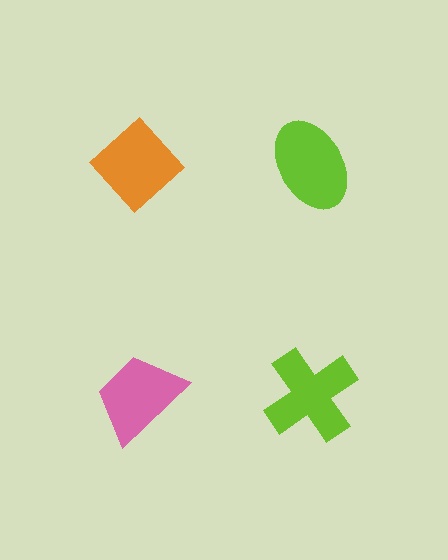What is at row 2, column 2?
A lime cross.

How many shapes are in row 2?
2 shapes.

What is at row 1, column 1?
An orange diamond.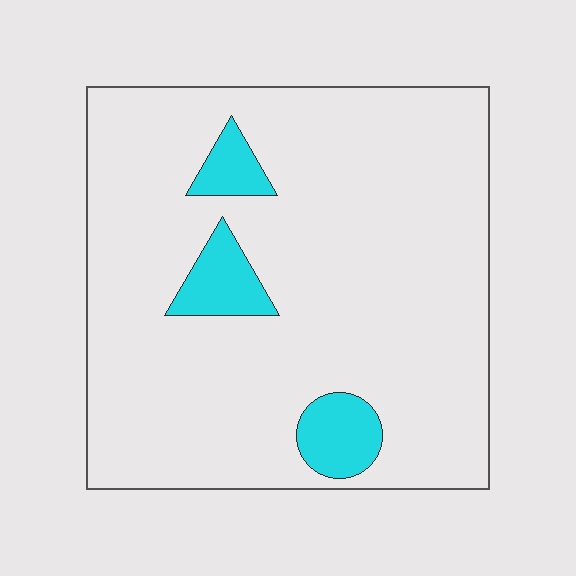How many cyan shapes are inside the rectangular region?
3.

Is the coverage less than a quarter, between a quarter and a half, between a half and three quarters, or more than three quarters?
Less than a quarter.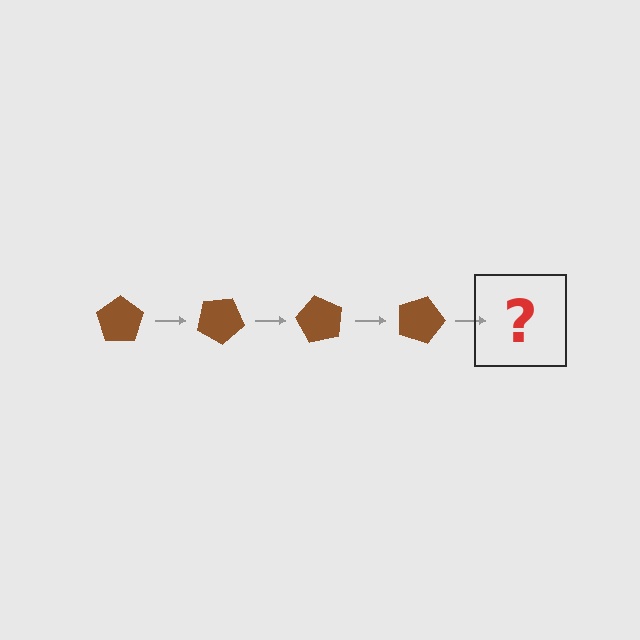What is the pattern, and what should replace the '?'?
The pattern is that the pentagon rotates 30 degrees each step. The '?' should be a brown pentagon rotated 120 degrees.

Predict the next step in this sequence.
The next step is a brown pentagon rotated 120 degrees.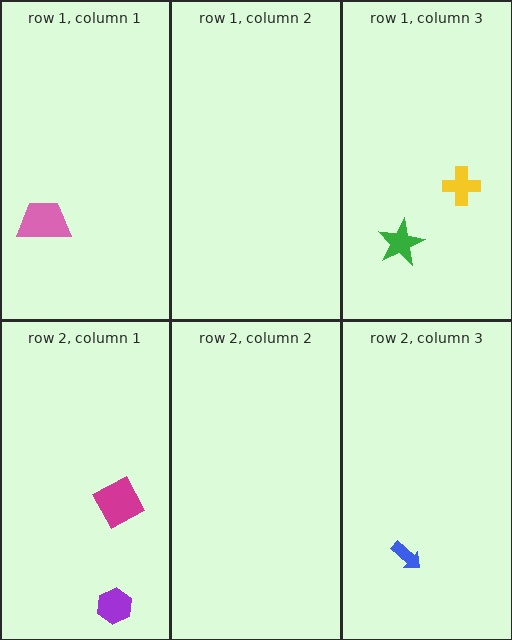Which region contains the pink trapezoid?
The row 1, column 1 region.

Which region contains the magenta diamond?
The row 2, column 1 region.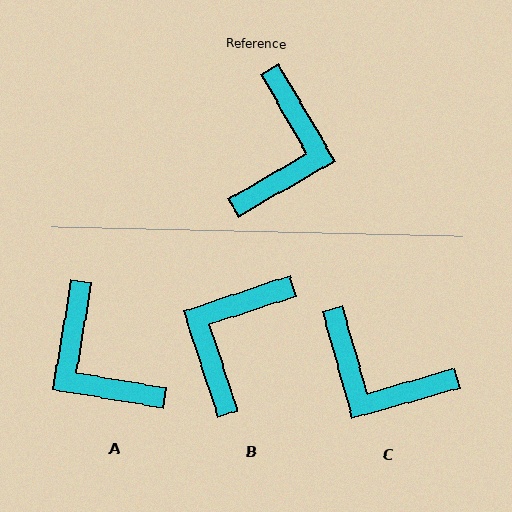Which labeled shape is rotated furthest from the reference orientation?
B, about 168 degrees away.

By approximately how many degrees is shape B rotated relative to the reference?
Approximately 168 degrees counter-clockwise.